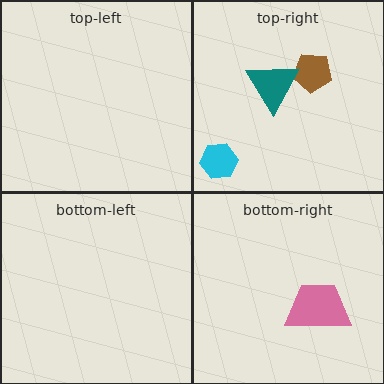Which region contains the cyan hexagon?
The top-right region.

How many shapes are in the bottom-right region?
1.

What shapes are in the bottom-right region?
The pink trapezoid.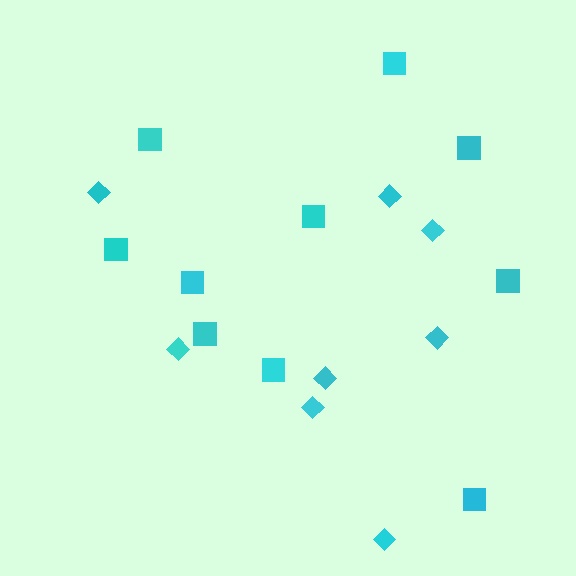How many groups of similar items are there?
There are 2 groups: one group of squares (10) and one group of diamonds (8).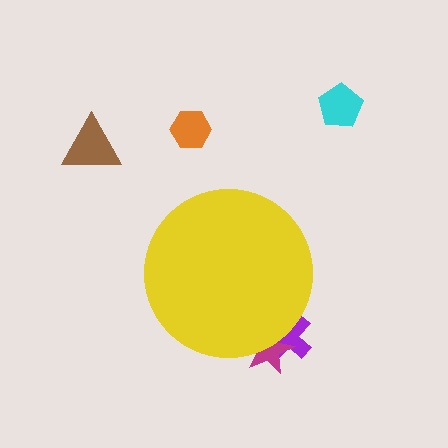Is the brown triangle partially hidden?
No, the brown triangle is fully visible.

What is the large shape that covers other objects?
A yellow circle.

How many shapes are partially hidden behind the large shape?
2 shapes are partially hidden.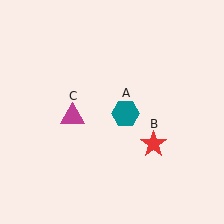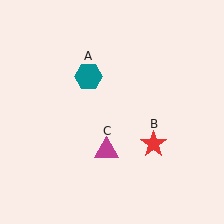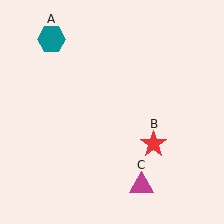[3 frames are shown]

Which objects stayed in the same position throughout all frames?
Red star (object B) remained stationary.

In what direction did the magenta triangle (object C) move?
The magenta triangle (object C) moved down and to the right.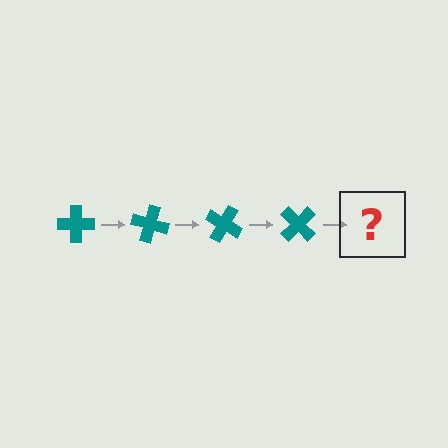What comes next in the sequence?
The next element should be a teal cross rotated 60 degrees.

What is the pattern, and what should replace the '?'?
The pattern is that the cross rotates 15 degrees each step. The '?' should be a teal cross rotated 60 degrees.